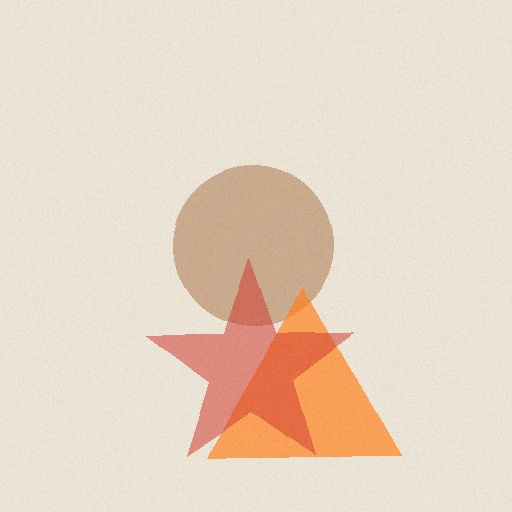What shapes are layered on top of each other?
The layered shapes are: a brown circle, an orange triangle, a red star.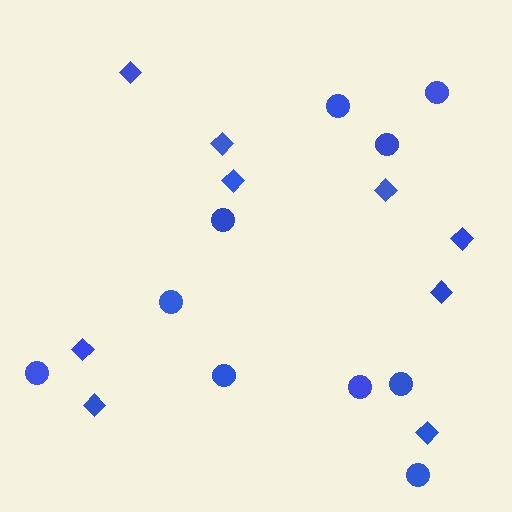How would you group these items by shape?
There are 2 groups: one group of circles (10) and one group of diamonds (9).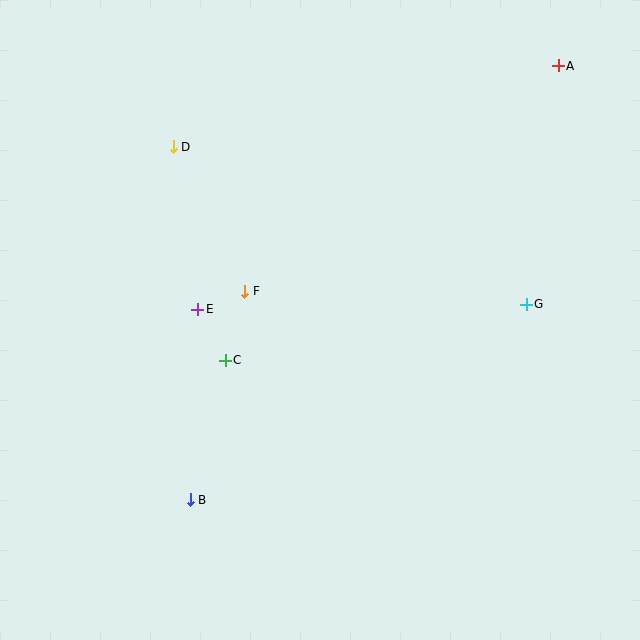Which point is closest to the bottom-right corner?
Point G is closest to the bottom-right corner.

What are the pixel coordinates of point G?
Point G is at (526, 304).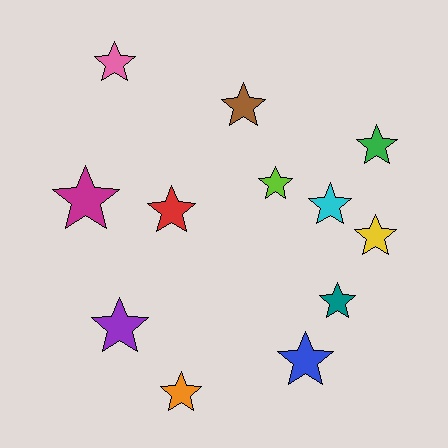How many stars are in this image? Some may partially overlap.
There are 12 stars.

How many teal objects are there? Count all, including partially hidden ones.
There is 1 teal object.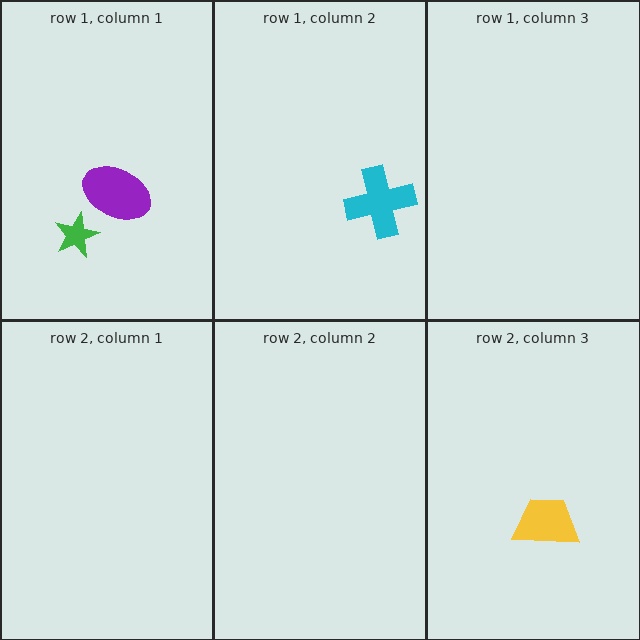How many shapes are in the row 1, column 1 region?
2.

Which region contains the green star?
The row 1, column 1 region.